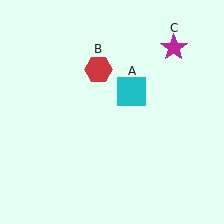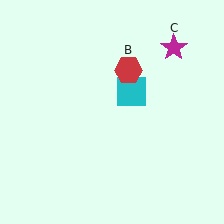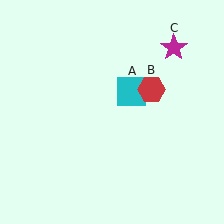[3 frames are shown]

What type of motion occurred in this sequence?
The red hexagon (object B) rotated clockwise around the center of the scene.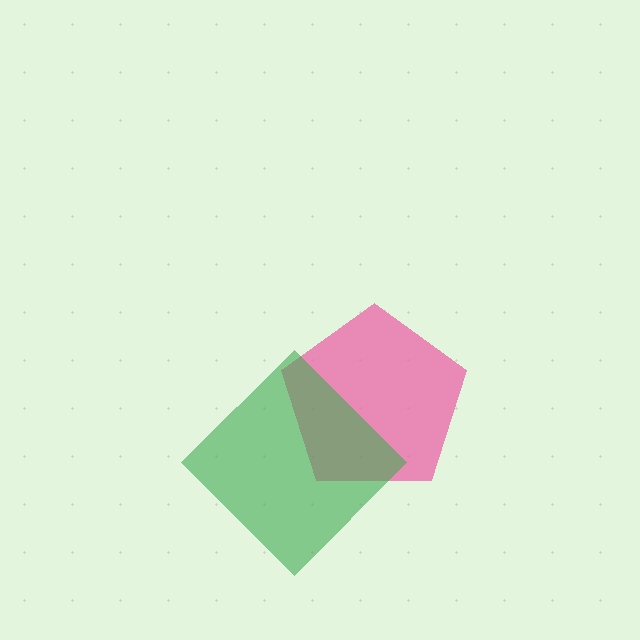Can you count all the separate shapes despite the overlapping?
Yes, there are 2 separate shapes.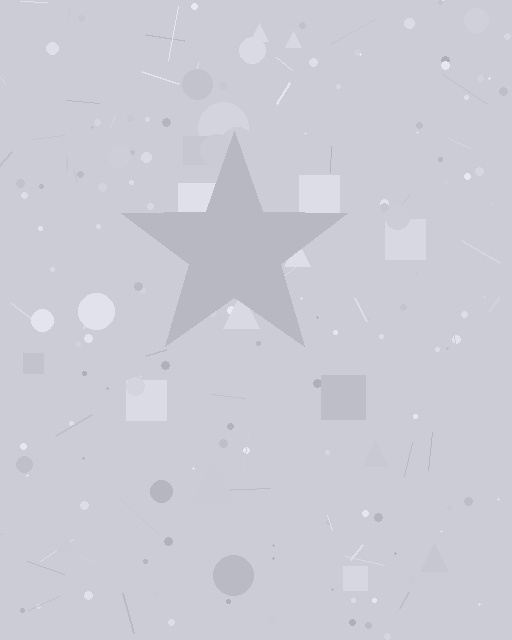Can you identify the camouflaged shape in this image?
The camouflaged shape is a star.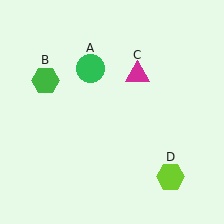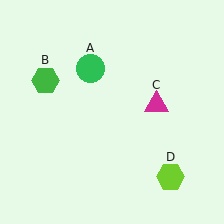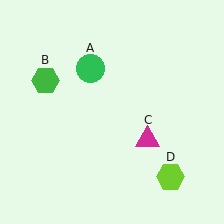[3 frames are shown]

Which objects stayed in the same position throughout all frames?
Green circle (object A) and green hexagon (object B) and lime hexagon (object D) remained stationary.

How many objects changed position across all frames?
1 object changed position: magenta triangle (object C).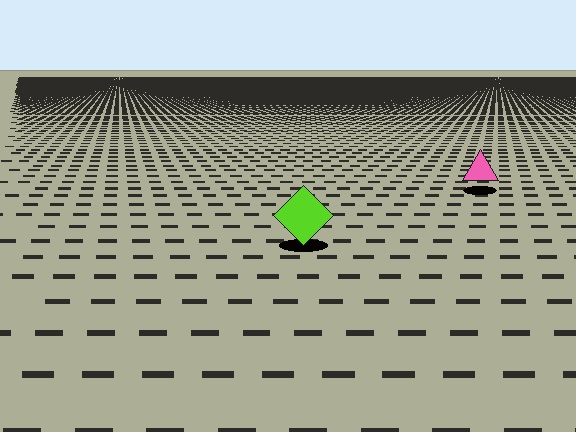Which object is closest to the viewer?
The lime diamond is closest. The texture marks near it are larger and more spread out.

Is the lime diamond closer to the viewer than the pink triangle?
Yes. The lime diamond is closer — you can tell from the texture gradient: the ground texture is coarser near it.